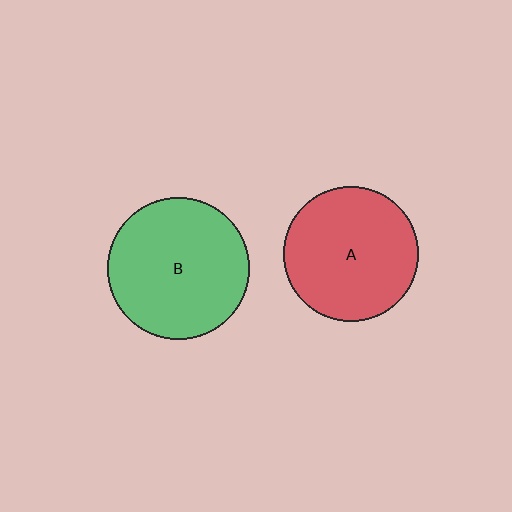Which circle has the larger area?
Circle B (green).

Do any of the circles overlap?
No, none of the circles overlap.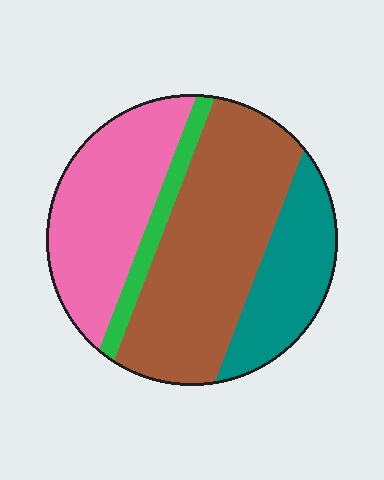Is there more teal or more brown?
Brown.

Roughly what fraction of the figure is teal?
Teal covers around 20% of the figure.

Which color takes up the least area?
Green, at roughly 10%.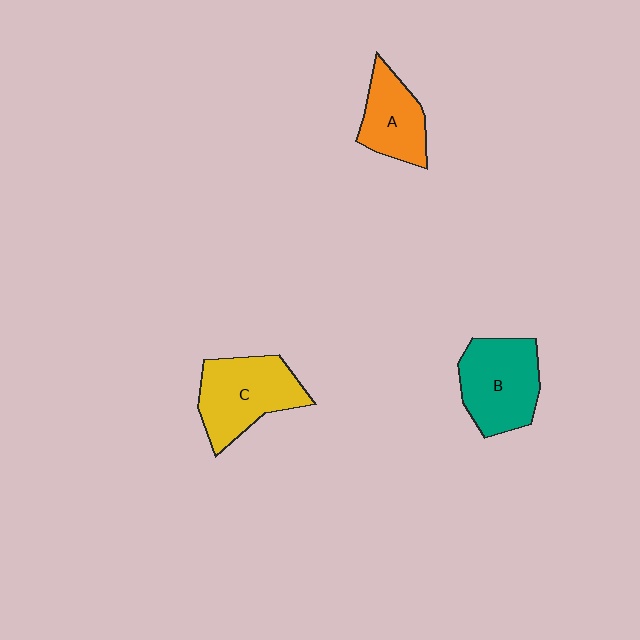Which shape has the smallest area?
Shape A (orange).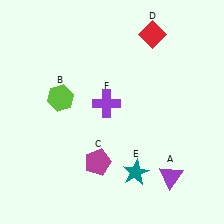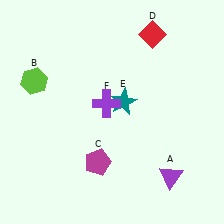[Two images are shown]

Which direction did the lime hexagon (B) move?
The lime hexagon (B) moved left.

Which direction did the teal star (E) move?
The teal star (E) moved up.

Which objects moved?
The objects that moved are: the lime hexagon (B), the teal star (E).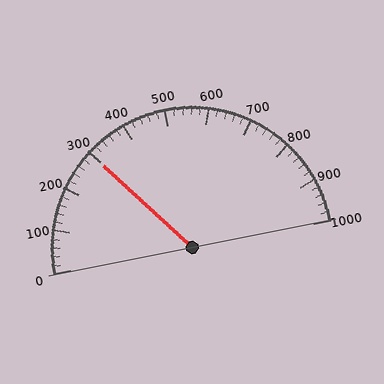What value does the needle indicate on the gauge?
The needle indicates approximately 300.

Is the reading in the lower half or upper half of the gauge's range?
The reading is in the lower half of the range (0 to 1000).